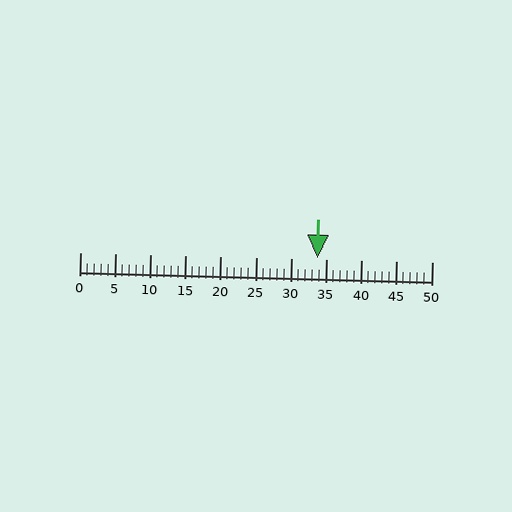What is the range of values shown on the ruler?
The ruler shows values from 0 to 50.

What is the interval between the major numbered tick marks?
The major tick marks are spaced 5 units apart.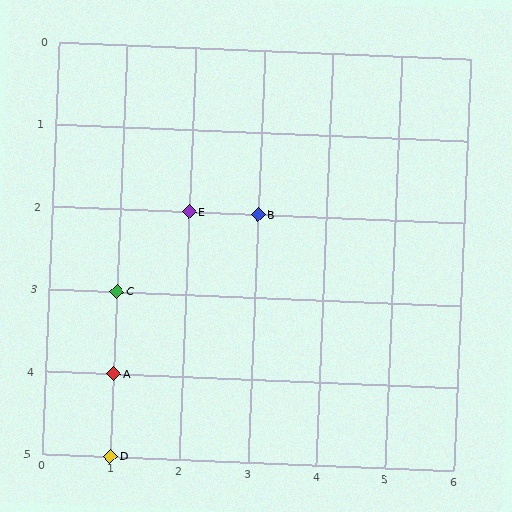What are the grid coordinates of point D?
Point D is at grid coordinates (1, 5).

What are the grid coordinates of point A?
Point A is at grid coordinates (1, 4).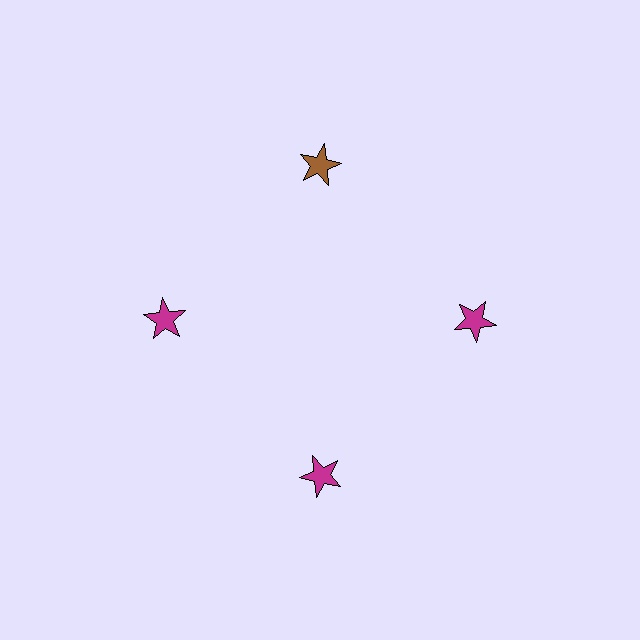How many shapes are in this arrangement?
There are 4 shapes arranged in a ring pattern.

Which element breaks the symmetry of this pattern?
The brown star at roughly the 12 o'clock position breaks the symmetry. All other shapes are magenta stars.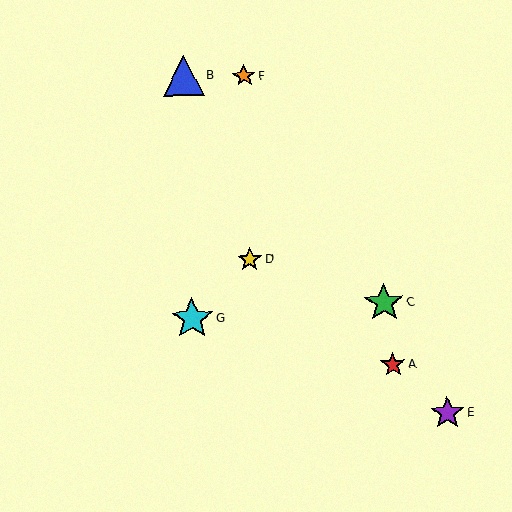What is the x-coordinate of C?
Object C is at x≈384.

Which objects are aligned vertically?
Objects D, F are aligned vertically.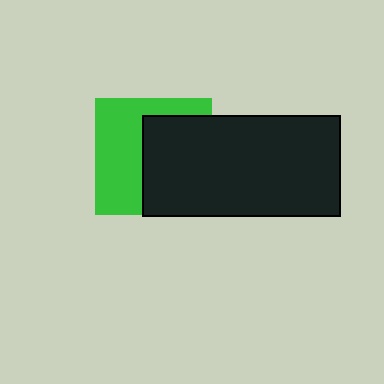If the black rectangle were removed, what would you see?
You would see the complete green square.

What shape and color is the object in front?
The object in front is a black rectangle.